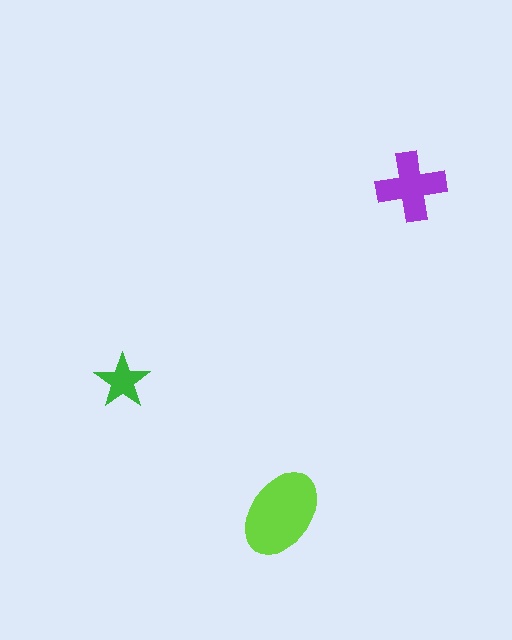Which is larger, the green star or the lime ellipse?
The lime ellipse.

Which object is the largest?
The lime ellipse.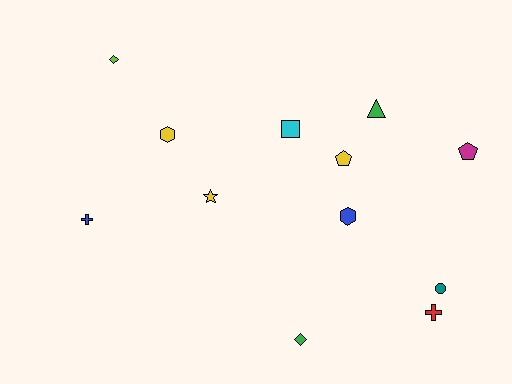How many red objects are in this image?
There is 1 red object.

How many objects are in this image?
There are 12 objects.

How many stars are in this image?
There is 1 star.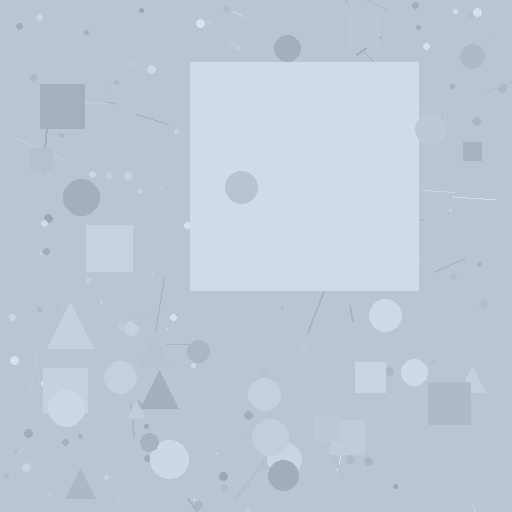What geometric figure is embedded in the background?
A square is embedded in the background.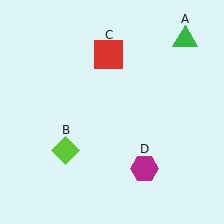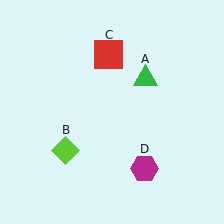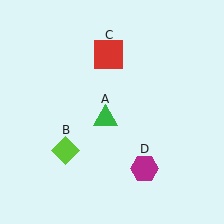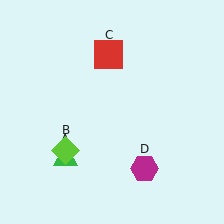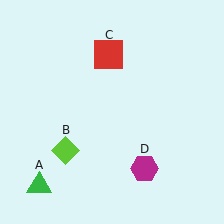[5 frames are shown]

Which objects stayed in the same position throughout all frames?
Lime diamond (object B) and red square (object C) and magenta hexagon (object D) remained stationary.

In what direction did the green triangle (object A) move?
The green triangle (object A) moved down and to the left.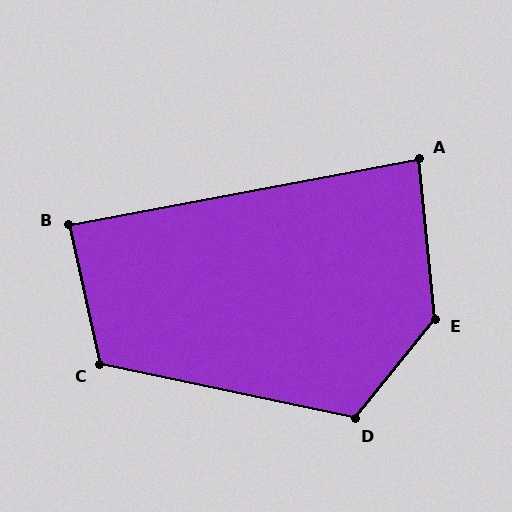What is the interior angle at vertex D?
Approximately 117 degrees (obtuse).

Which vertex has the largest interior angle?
E, at approximately 135 degrees.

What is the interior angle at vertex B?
Approximately 88 degrees (approximately right).